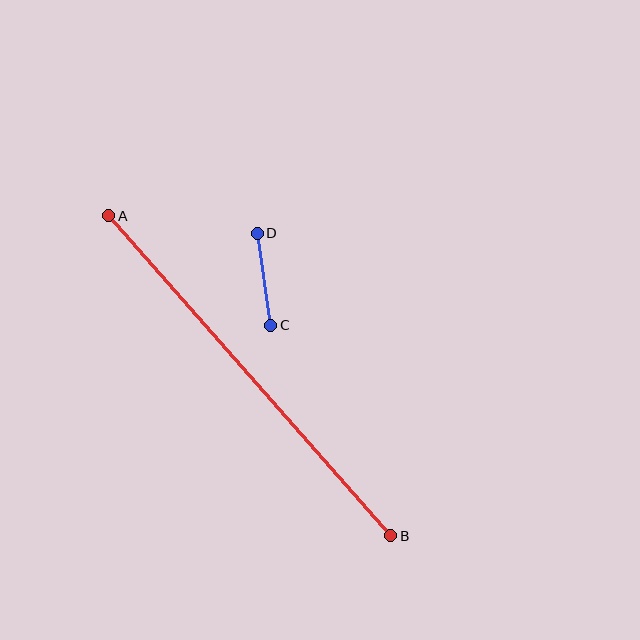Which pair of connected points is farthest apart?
Points A and B are farthest apart.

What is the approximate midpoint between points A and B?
The midpoint is at approximately (250, 376) pixels.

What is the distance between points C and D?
The distance is approximately 93 pixels.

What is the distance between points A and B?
The distance is approximately 427 pixels.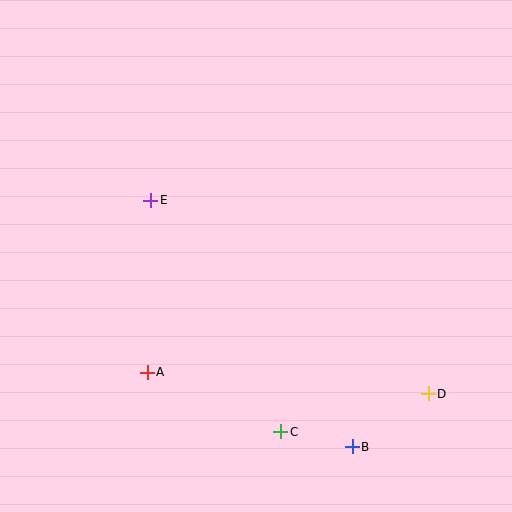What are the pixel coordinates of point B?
Point B is at (352, 447).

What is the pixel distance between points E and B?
The distance between E and B is 318 pixels.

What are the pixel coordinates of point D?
Point D is at (428, 394).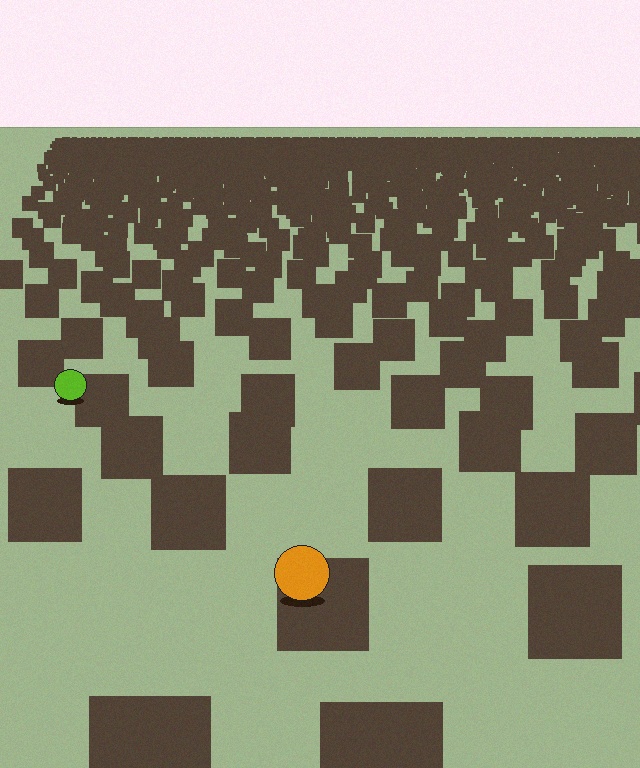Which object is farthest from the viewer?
The lime circle is farthest from the viewer. It appears smaller and the ground texture around it is denser.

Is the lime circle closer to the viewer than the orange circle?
No. The orange circle is closer — you can tell from the texture gradient: the ground texture is coarser near it.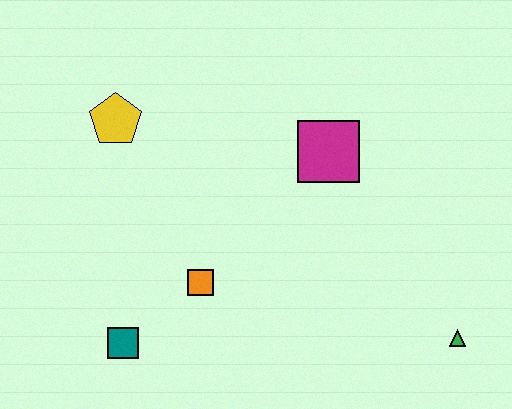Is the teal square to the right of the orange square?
No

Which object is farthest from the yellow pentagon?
The green triangle is farthest from the yellow pentagon.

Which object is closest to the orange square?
The teal square is closest to the orange square.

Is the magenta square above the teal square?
Yes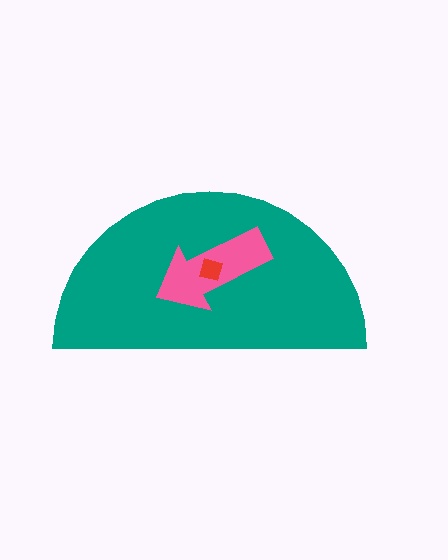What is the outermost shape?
The teal semicircle.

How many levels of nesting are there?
3.